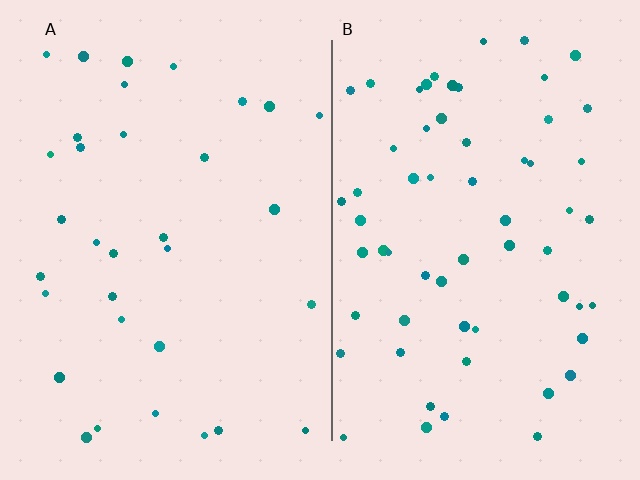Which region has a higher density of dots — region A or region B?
B (the right).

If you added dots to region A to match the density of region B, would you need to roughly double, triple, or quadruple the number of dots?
Approximately double.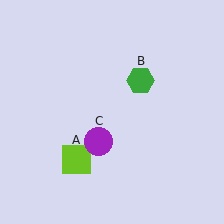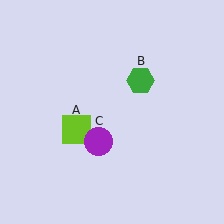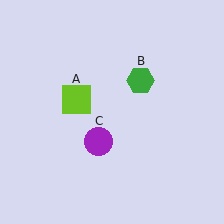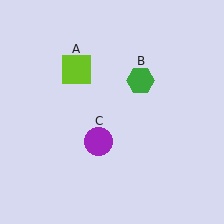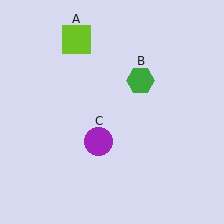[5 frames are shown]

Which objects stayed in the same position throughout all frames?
Green hexagon (object B) and purple circle (object C) remained stationary.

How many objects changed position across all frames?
1 object changed position: lime square (object A).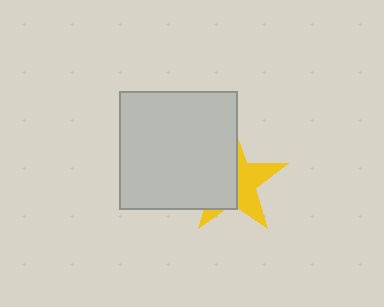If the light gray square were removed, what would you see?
You would see the complete yellow star.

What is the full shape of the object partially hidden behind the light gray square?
The partially hidden object is a yellow star.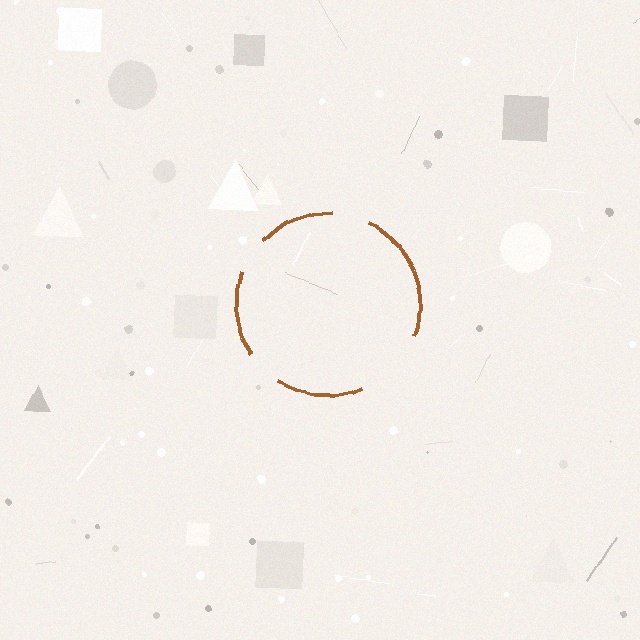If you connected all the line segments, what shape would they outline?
They would outline a circle.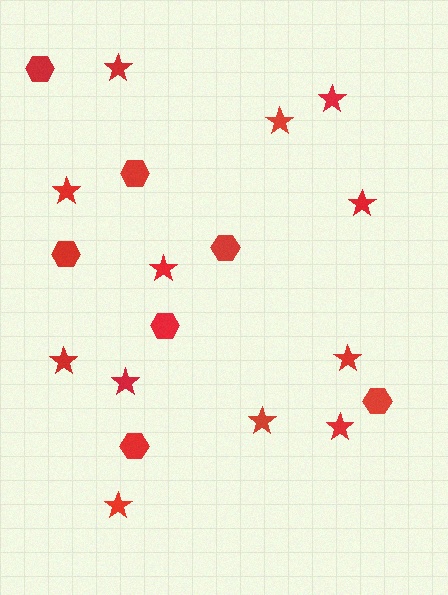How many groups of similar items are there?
There are 2 groups: one group of stars (12) and one group of hexagons (7).